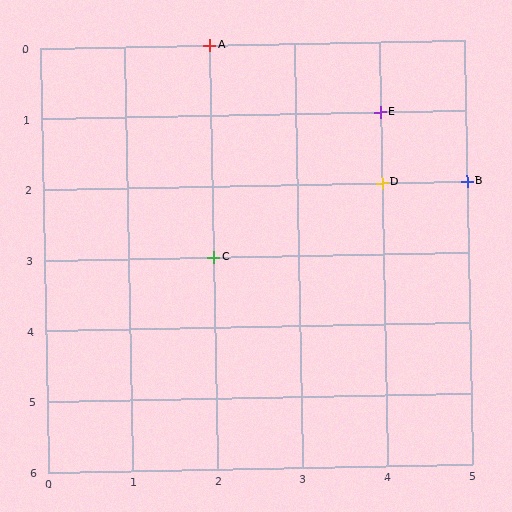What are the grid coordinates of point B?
Point B is at grid coordinates (5, 2).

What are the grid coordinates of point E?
Point E is at grid coordinates (4, 1).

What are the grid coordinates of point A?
Point A is at grid coordinates (2, 0).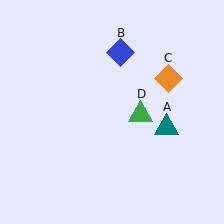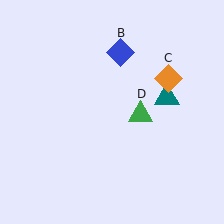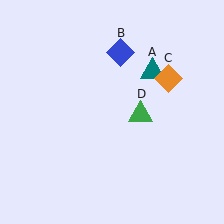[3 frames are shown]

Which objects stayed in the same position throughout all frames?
Blue diamond (object B) and orange diamond (object C) and green triangle (object D) remained stationary.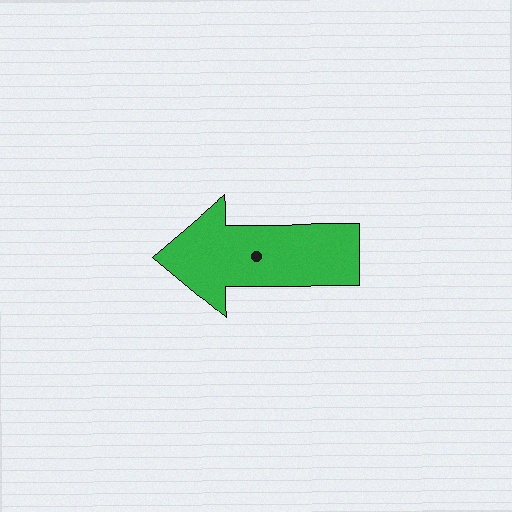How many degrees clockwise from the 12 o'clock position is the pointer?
Approximately 270 degrees.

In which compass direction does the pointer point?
West.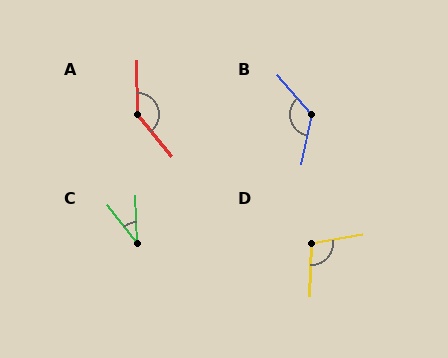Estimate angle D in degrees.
Approximately 101 degrees.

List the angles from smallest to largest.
C (36°), D (101°), B (127°), A (141°).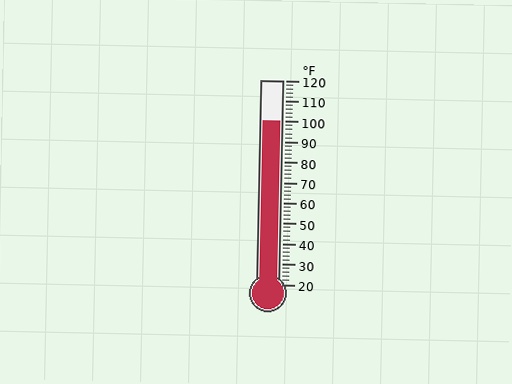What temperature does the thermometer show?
The thermometer shows approximately 100°F.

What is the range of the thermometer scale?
The thermometer scale ranges from 20°F to 120°F.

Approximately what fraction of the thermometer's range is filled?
The thermometer is filled to approximately 80% of its range.